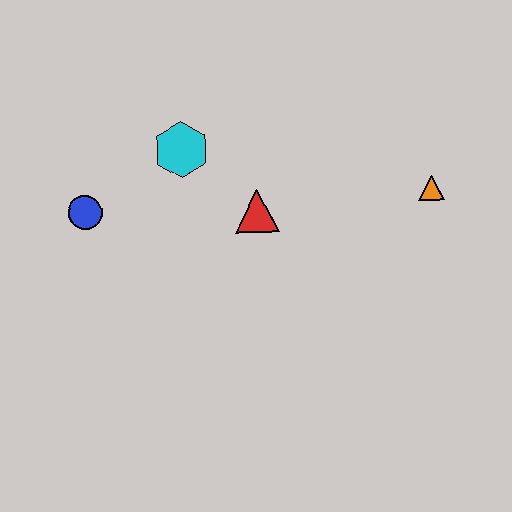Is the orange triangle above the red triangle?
Yes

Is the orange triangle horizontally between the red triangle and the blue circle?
No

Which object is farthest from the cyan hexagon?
The orange triangle is farthest from the cyan hexagon.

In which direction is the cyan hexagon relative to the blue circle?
The cyan hexagon is to the right of the blue circle.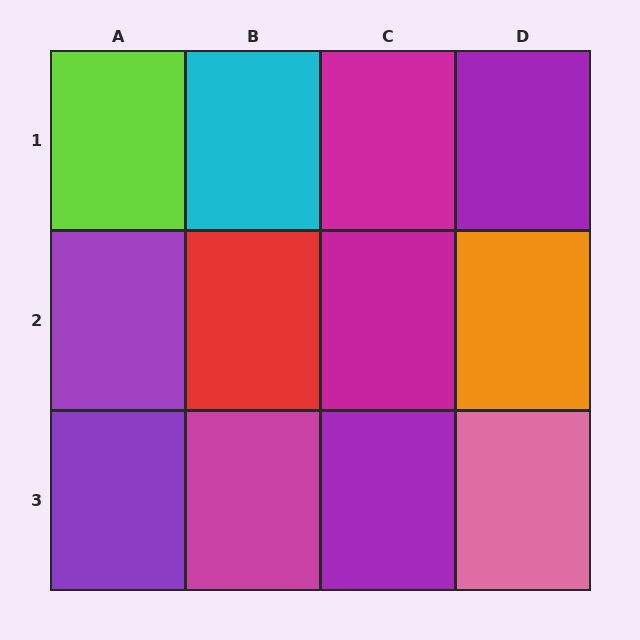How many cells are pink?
1 cell is pink.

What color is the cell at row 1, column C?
Magenta.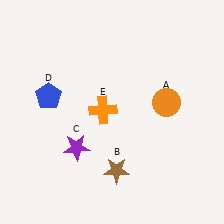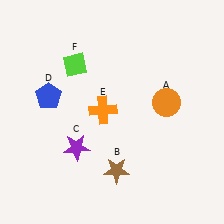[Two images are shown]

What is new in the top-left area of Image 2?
A lime diamond (F) was added in the top-left area of Image 2.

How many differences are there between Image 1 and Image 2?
There is 1 difference between the two images.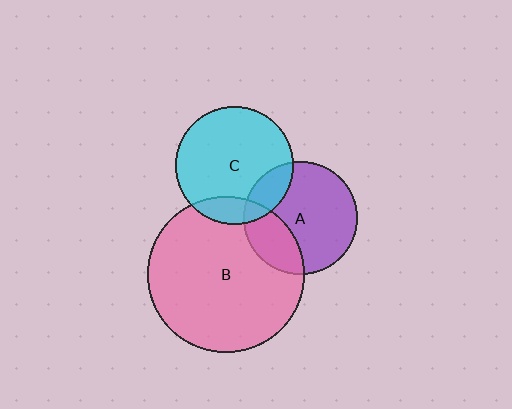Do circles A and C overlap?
Yes.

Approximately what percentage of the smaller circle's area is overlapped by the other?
Approximately 15%.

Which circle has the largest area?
Circle B (pink).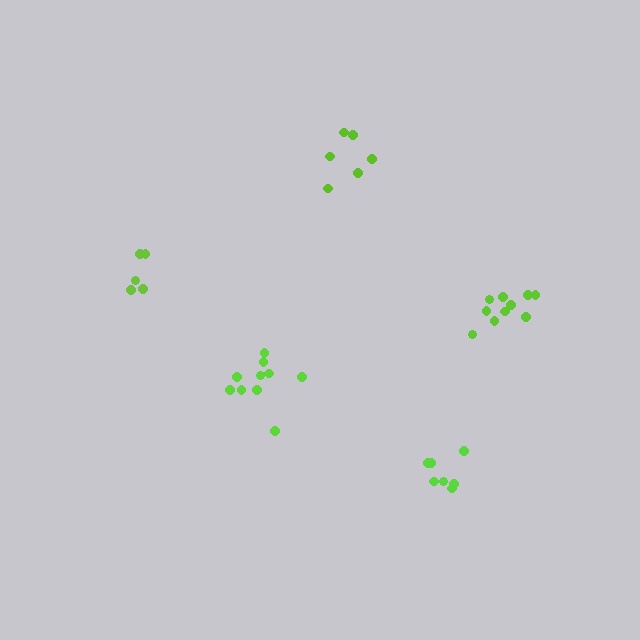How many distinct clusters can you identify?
There are 5 distinct clusters.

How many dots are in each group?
Group 1: 10 dots, Group 2: 5 dots, Group 3: 7 dots, Group 4: 10 dots, Group 5: 6 dots (38 total).